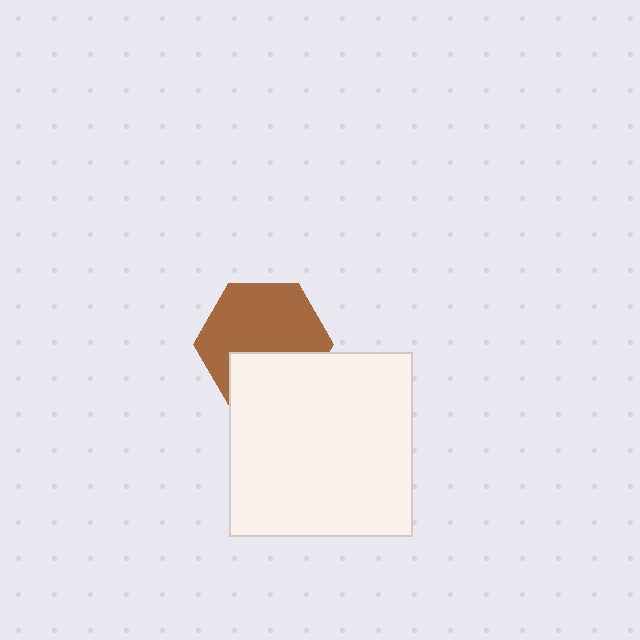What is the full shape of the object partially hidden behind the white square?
The partially hidden object is a brown hexagon.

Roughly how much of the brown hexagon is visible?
About half of it is visible (roughly 65%).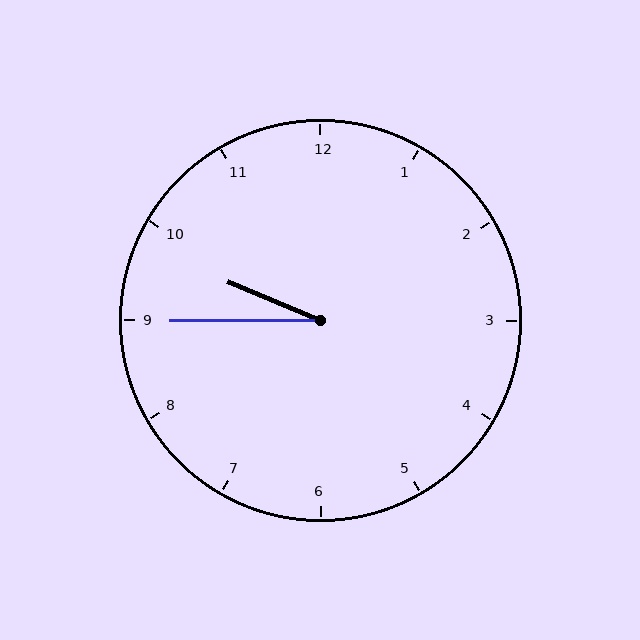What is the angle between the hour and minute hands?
Approximately 22 degrees.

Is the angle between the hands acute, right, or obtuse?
It is acute.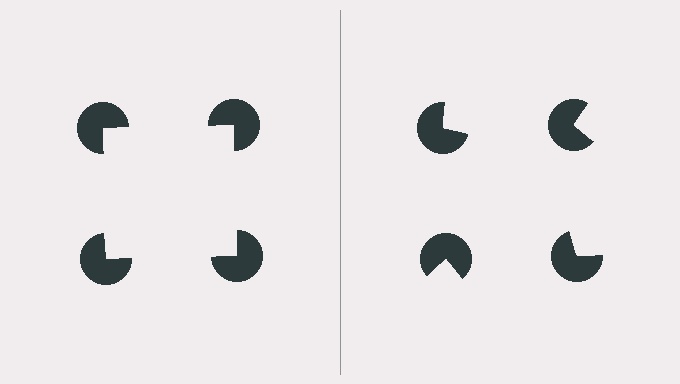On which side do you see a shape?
An illusory square appears on the left side. On the right side the wedge cuts are rotated, so no coherent shape forms.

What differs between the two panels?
The pac-man discs are positioned identically on both sides; only the wedge orientations differ. On the left they align to a square; on the right they are misaligned.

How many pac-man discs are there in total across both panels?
8 — 4 on each side.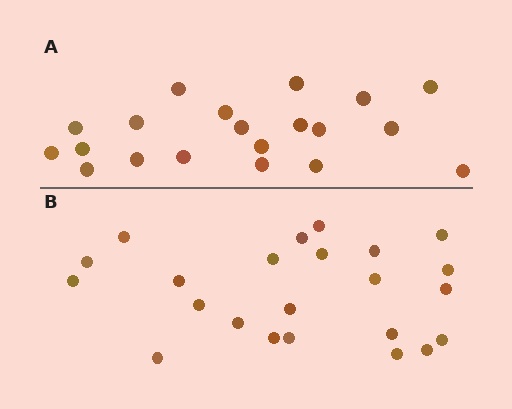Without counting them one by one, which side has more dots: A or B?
Region B (the bottom region) has more dots.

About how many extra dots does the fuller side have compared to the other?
Region B has just a few more — roughly 2 or 3 more dots than region A.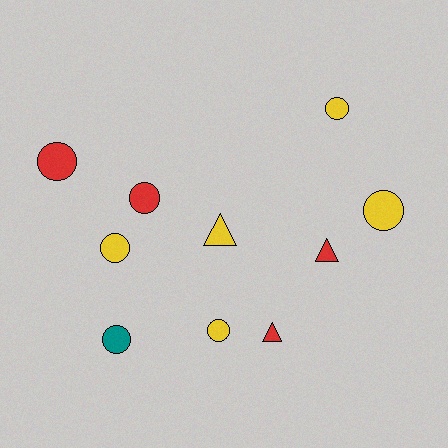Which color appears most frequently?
Yellow, with 5 objects.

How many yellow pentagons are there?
There are no yellow pentagons.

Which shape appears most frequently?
Circle, with 7 objects.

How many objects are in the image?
There are 10 objects.